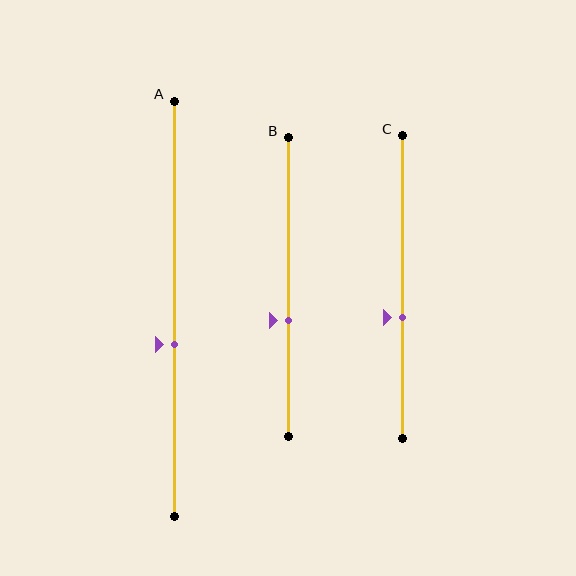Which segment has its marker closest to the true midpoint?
Segment A has its marker closest to the true midpoint.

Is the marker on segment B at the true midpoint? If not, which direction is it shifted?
No, the marker on segment B is shifted downward by about 11% of the segment length.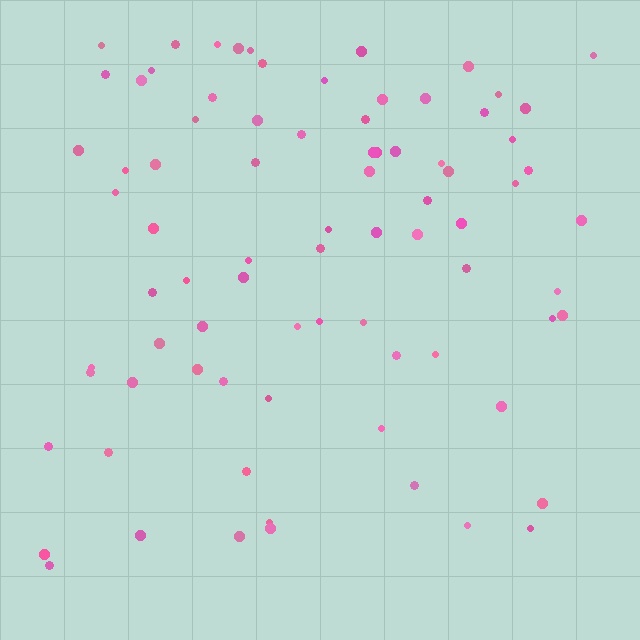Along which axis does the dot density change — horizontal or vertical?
Vertical.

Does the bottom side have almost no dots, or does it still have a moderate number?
Still a moderate number, just noticeably fewer than the top.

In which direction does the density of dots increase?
From bottom to top, with the top side densest.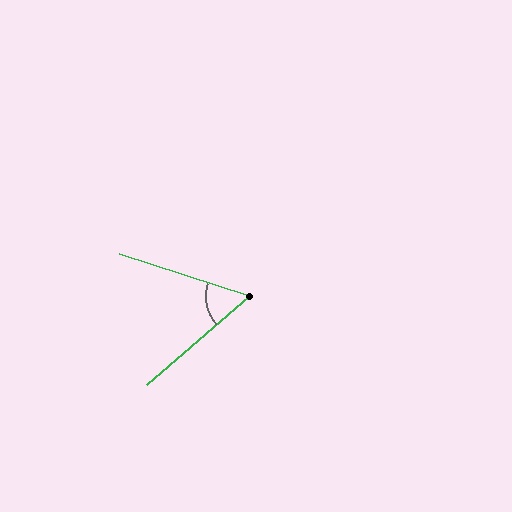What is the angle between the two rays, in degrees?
Approximately 59 degrees.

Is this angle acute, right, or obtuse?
It is acute.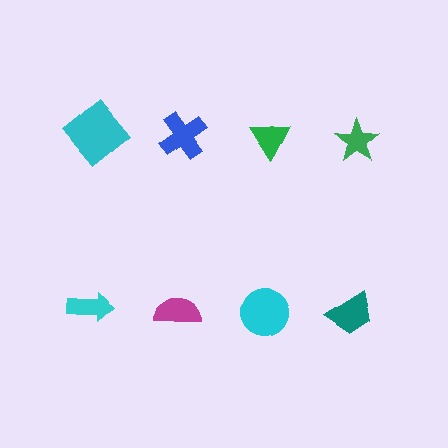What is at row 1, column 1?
A cyan diamond.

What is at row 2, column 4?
A teal trapezoid.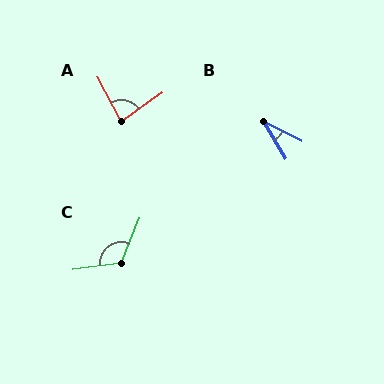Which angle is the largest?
C, at approximately 120 degrees.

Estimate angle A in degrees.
Approximately 82 degrees.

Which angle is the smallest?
B, at approximately 32 degrees.